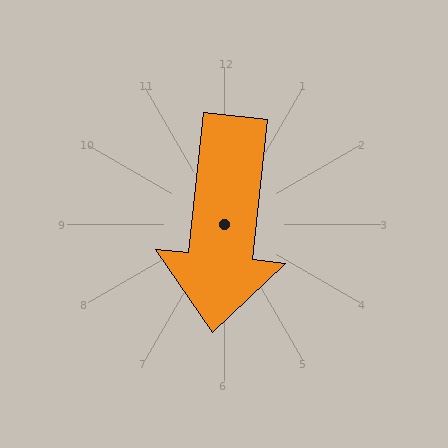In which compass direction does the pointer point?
South.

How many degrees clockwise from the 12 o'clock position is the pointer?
Approximately 186 degrees.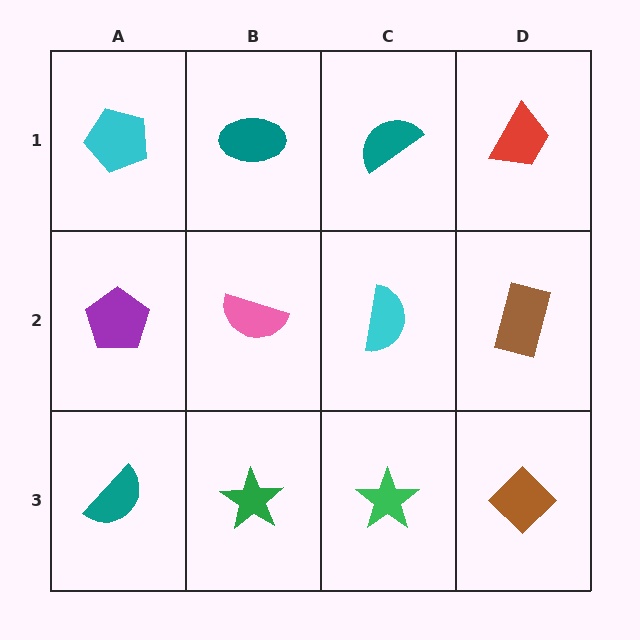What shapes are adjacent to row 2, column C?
A teal semicircle (row 1, column C), a green star (row 3, column C), a pink semicircle (row 2, column B), a brown rectangle (row 2, column D).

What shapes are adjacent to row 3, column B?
A pink semicircle (row 2, column B), a teal semicircle (row 3, column A), a green star (row 3, column C).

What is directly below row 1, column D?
A brown rectangle.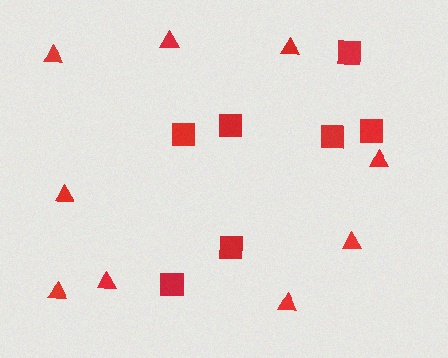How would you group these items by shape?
There are 2 groups: one group of squares (7) and one group of triangles (9).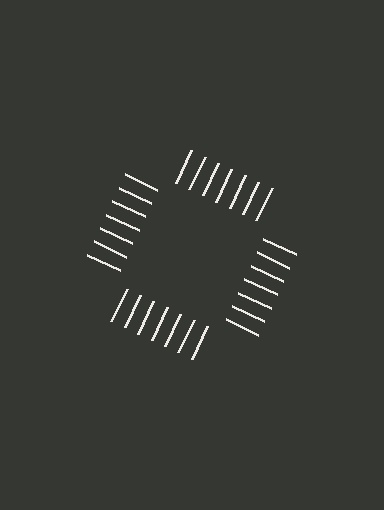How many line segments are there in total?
28 — 7 along each of the 4 edges.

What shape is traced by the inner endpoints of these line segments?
An illusory square — the line segments terminate on its edges but no continuous stroke is drawn.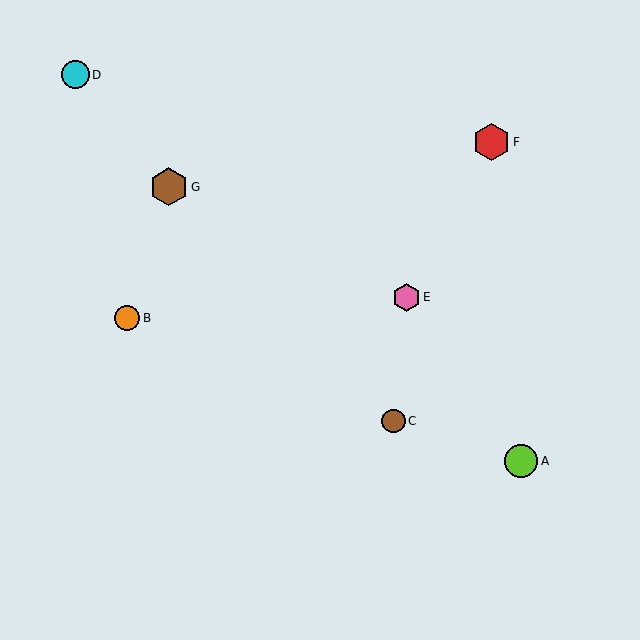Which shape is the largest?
The brown hexagon (labeled G) is the largest.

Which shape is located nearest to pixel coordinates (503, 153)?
The red hexagon (labeled F) at (491, 142) is nearest to that location.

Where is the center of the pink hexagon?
The center of the pink hexagon is at (406, 297).